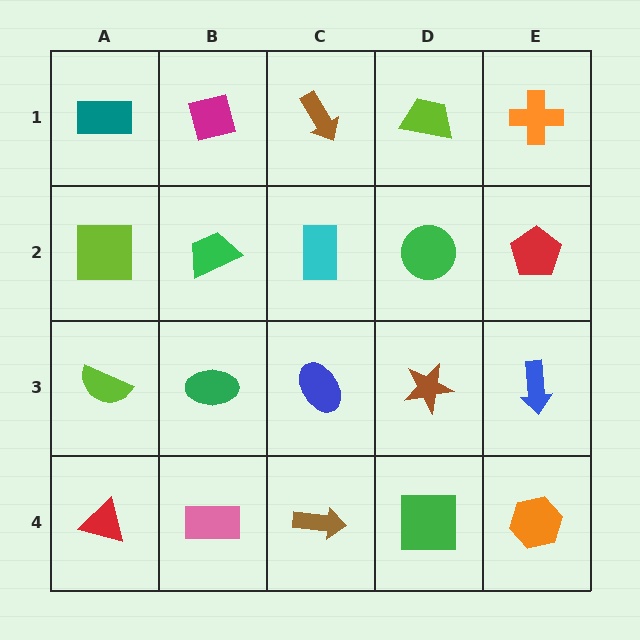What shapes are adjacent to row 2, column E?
An orange cross (row 1, column E), a blue arrow (row 3, column E), a green circle (row 2, column D).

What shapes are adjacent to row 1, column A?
A lime square (row 2, column A), a magenta square (row 1, column B).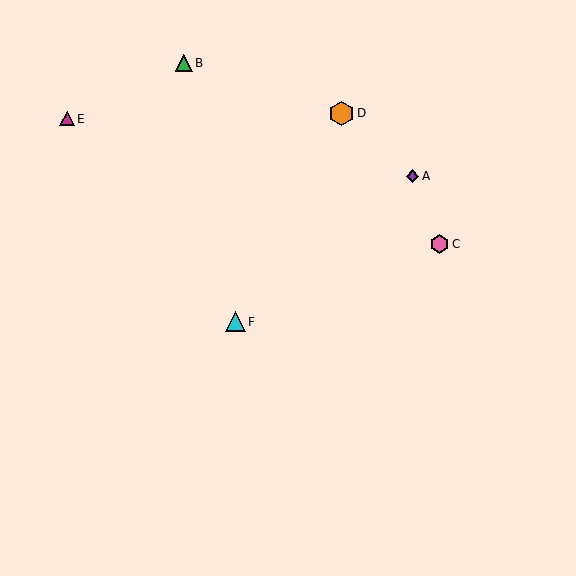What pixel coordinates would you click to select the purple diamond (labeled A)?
Click at (412, 176) to select the purple diamond A.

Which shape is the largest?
The orange hexagon (labeled D) is the largest.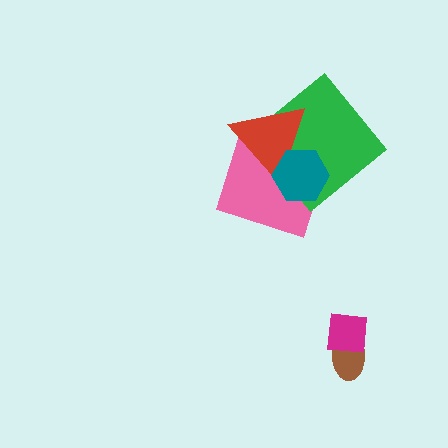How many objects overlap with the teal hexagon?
3 objects overlap with the teal hexagon.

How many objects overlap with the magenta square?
1 object overlaps with the magenta square.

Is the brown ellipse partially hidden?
Yes, it is partially covered by another shape.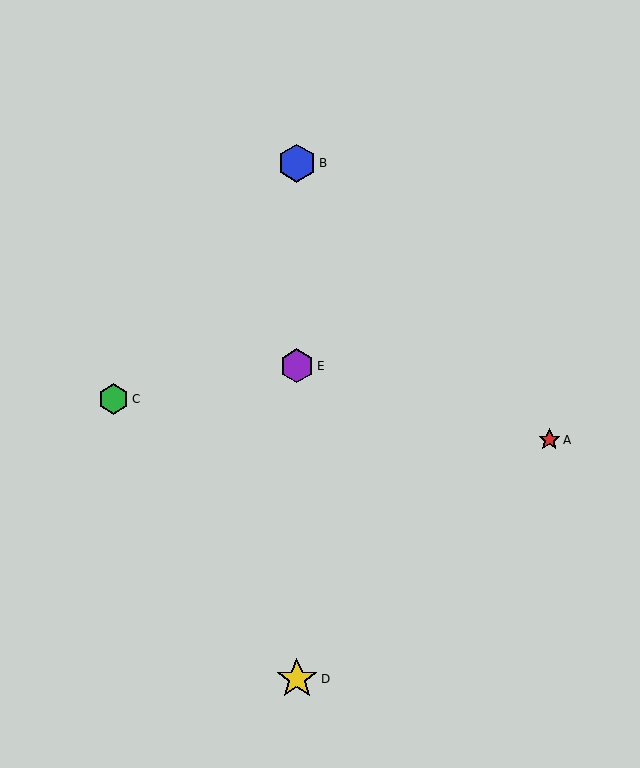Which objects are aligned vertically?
Objects B, D, E are aligned vertically.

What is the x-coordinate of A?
Object A is at x≈549.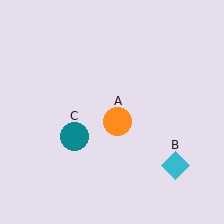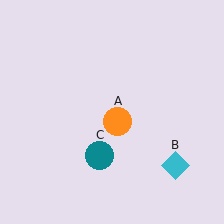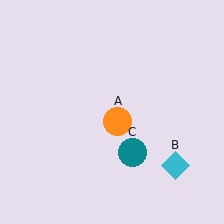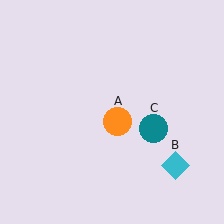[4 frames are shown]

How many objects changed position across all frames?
1 object changed position: teal circle (object C).